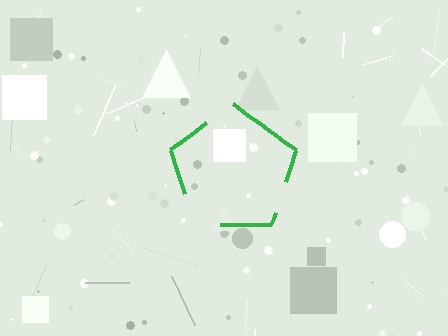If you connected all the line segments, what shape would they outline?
They would outline a pentagon.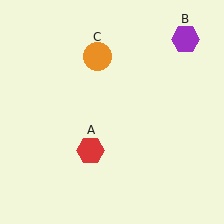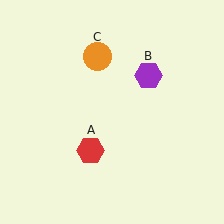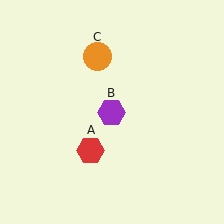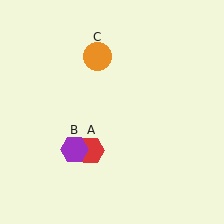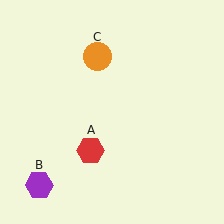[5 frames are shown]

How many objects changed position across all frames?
1 object changed position: purple hexagon (object B).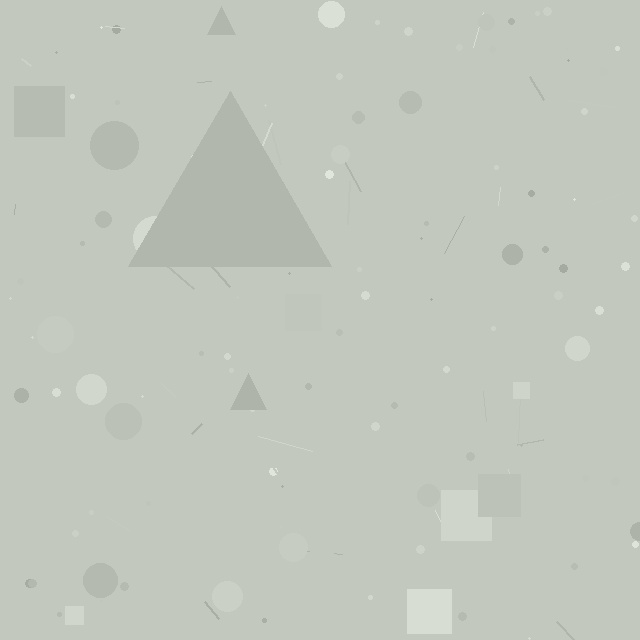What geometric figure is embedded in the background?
A triangle is embedded in the background.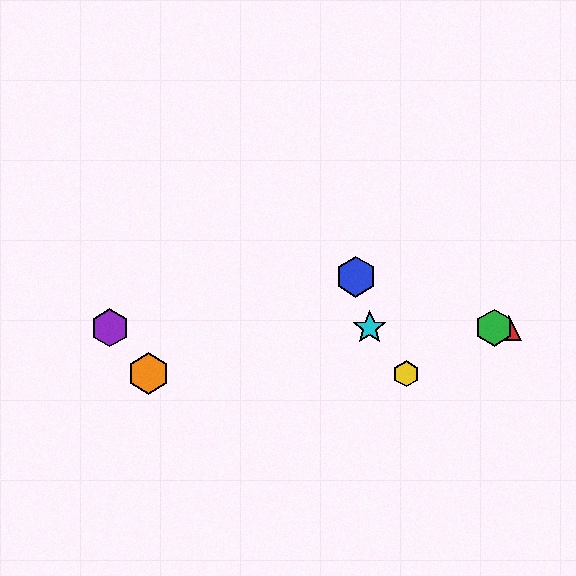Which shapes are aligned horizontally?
The red triangle, the green hexagon, the purple hexagon, the cyan star are aligned horizontally.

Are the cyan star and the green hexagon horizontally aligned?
Yes, both are at y≈328.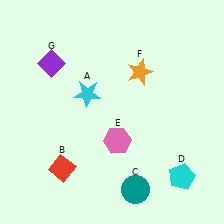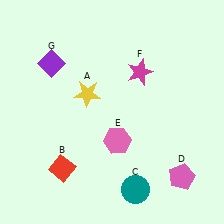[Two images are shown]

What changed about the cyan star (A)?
In Image 1, A is cyan. In Image 2, it changed to yellow.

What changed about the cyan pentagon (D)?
In Image 1, D is cyan. In Image 2, it changed to pink.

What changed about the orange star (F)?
In Image 1, F is orange. In Image 2, it changed to magenta.